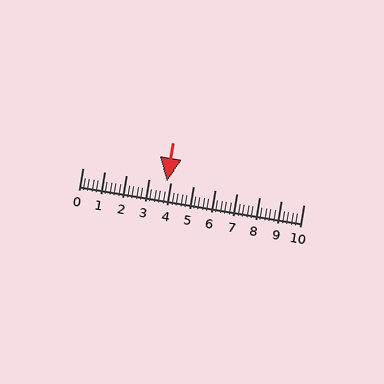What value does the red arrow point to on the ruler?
The red arrow points to approximately 3.8.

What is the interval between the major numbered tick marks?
The major tick marks are spaced 1 units apart.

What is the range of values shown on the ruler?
The ruler shows values from 0 to 10.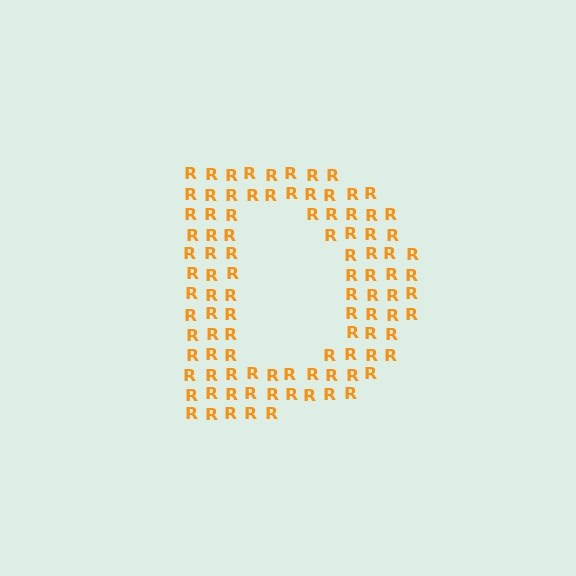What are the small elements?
The small elements are letter R's.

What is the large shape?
The large shape is the letter D.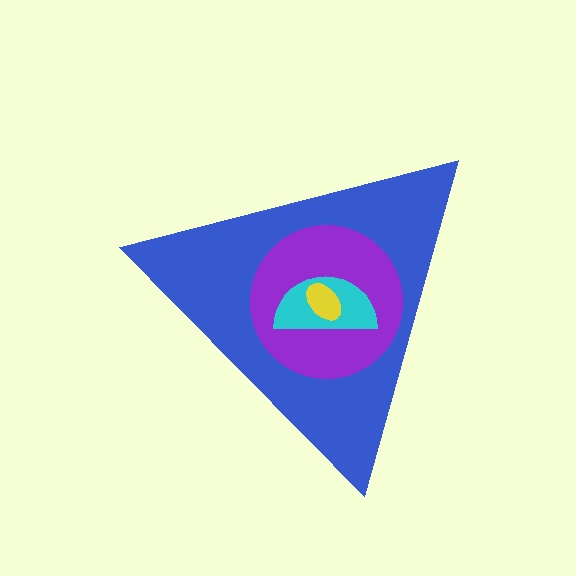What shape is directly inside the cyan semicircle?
The yellow ellipse.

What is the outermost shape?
The blue triangle.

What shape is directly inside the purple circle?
The cyan semicircle.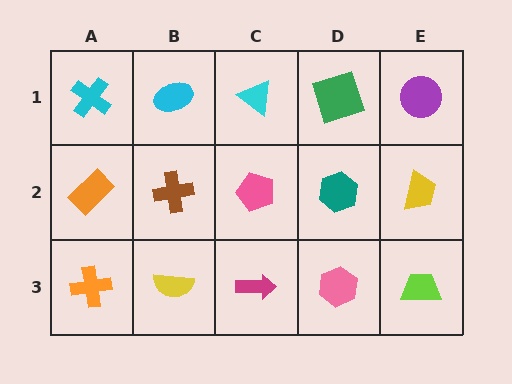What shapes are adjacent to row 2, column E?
A purple circle (row 1, column E), a lime trapezoid (row 3, column E), a teal hexagon (row 2, column D).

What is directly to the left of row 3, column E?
A pink hexagon.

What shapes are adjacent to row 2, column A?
A cyan cross (row 1, column A), an orange cross (row 3, column A), a brown cross (row 2, column B).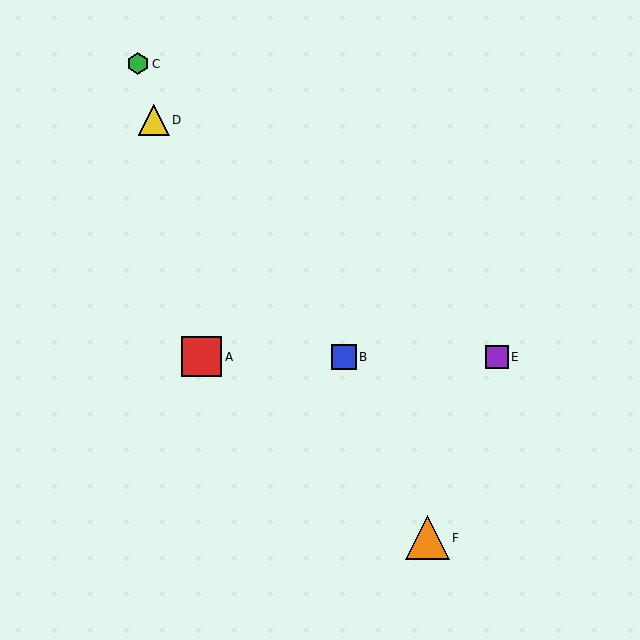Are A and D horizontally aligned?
No, A is at y≈357 and D is at y≈120.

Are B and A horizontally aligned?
Yes, both are at y≈357.